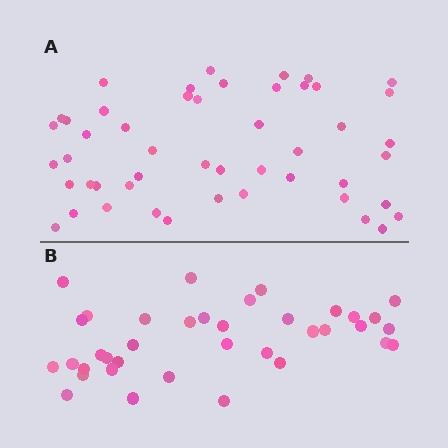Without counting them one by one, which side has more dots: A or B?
Region A (the top region) has more dots.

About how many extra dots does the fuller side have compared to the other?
Region A has roughly 12 or so more dots than region B.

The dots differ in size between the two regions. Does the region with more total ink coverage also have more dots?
No. Region B has more total ink coverage because its dots are larger, but region A actually contains more individual dots. Total area can be misleading — the number of items is what matters here.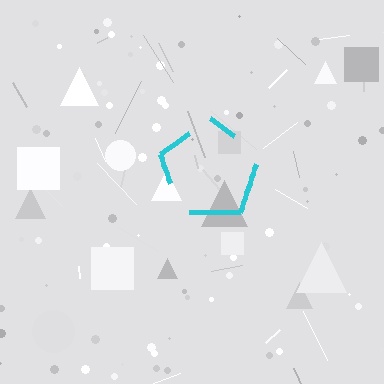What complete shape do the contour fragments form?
The contour fragments form a pentagon.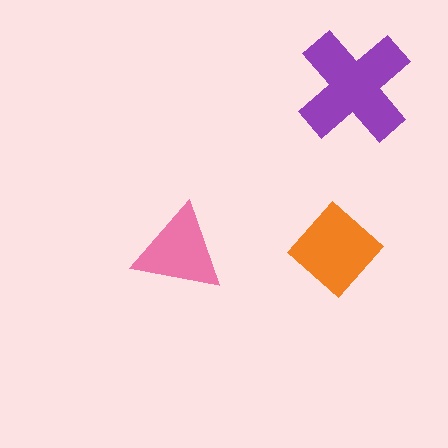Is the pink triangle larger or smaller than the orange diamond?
Smaller.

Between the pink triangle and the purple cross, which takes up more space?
The purple cross.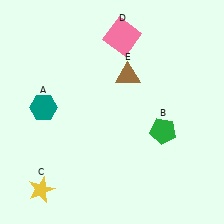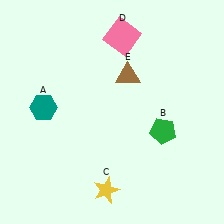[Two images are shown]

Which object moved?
The yellow star (C) moved right.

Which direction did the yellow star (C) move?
The yellow star (C) moved right.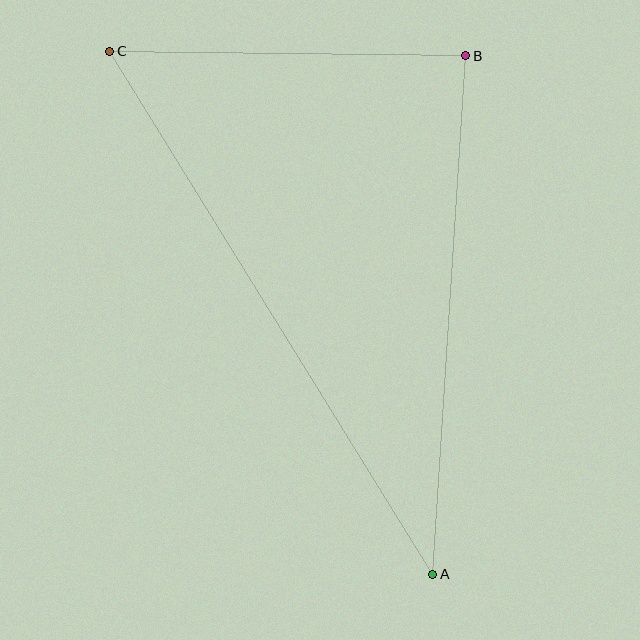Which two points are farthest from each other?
Points A and C are farthest from each other.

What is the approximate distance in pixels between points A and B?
The distance between A and B is approximately 520 pixels.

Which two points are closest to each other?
Points B and C are closest to each other.